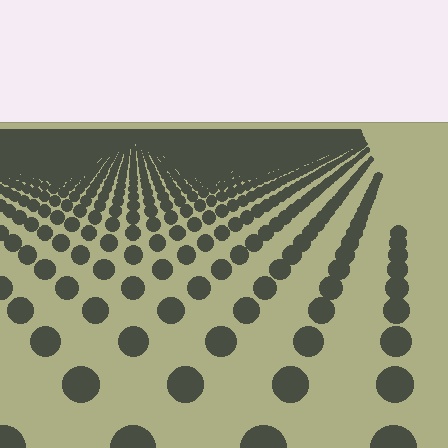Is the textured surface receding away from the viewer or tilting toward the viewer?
The surface is receding away from the viewer. Texture elements get smaller and denser toward the top.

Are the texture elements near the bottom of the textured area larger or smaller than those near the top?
Larger. Near the bottom, elements are closer to the viewer and appear at a bigger on-screen size.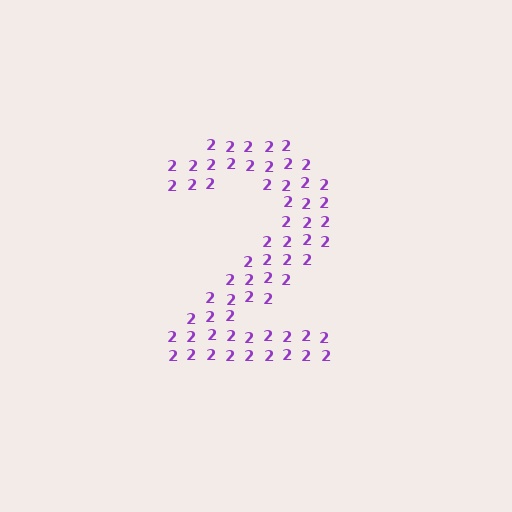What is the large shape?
The large shape is the digit 2.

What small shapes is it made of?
It is made of small digit 2's.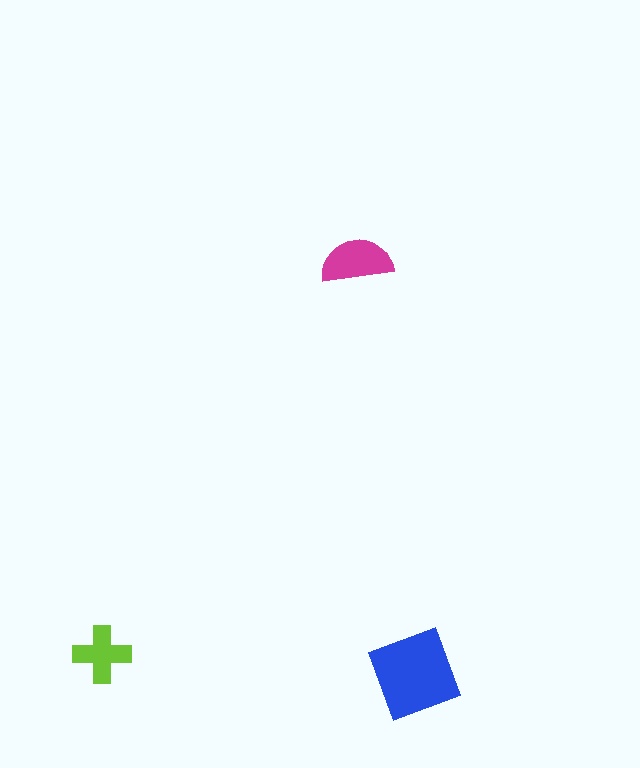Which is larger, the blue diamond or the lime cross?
The blue diamond.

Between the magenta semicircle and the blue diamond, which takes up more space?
The blue diamond.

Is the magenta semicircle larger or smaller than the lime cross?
Larger.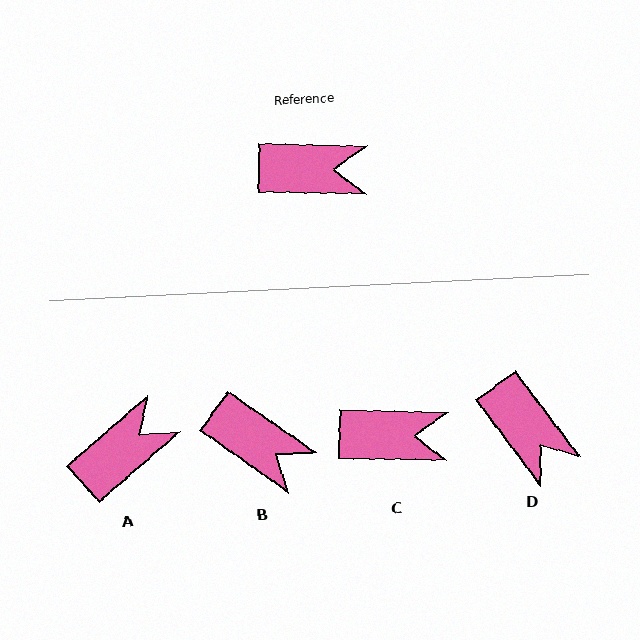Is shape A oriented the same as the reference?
No, it is off by about 42 degrees.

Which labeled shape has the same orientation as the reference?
C.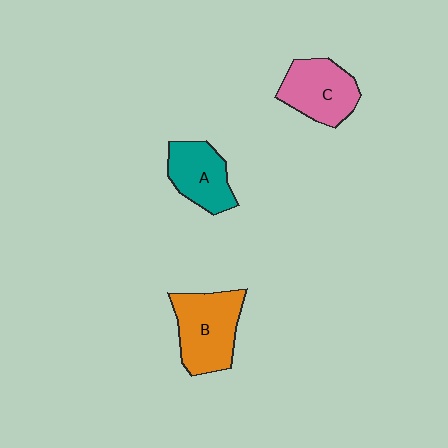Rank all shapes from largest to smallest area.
From largest to smallest: B (orange), C (pink), A (teal).